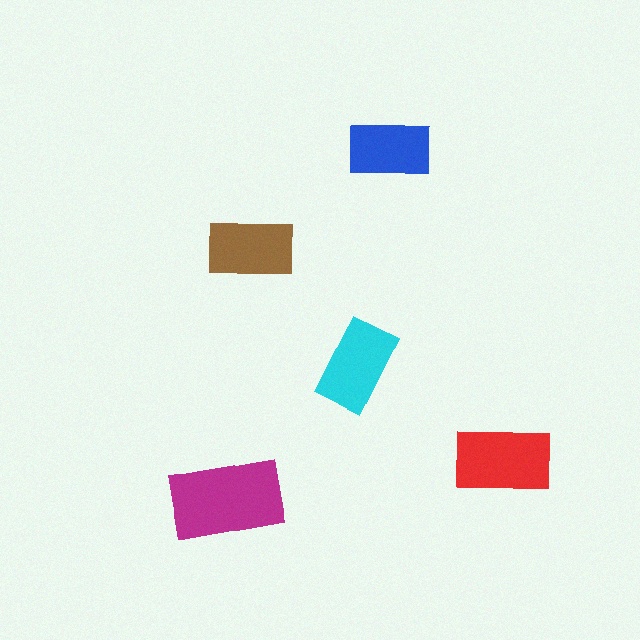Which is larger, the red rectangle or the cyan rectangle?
The red one.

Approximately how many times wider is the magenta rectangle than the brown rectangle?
About 1.5 times wider.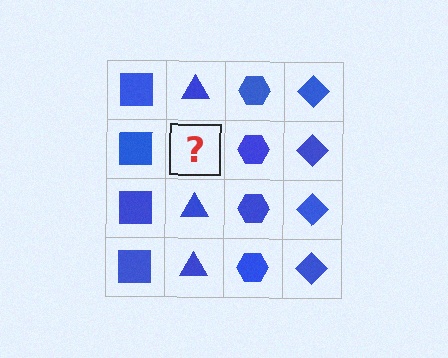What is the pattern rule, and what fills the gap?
The rule is that each column has a consistent shape. The gap should be filled with a blue triangle.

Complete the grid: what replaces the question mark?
The question mark should be replaced with a blue triangle.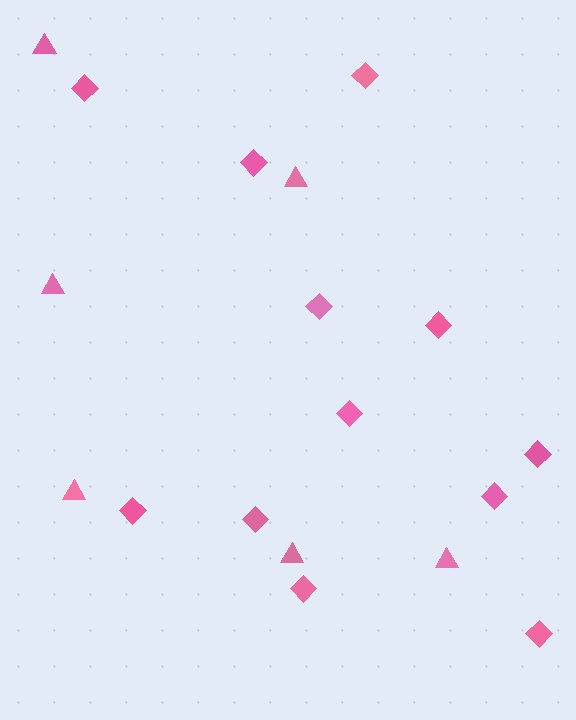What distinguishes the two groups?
There are 2 groups: one group of triangles (6) and one group of diamonds (12).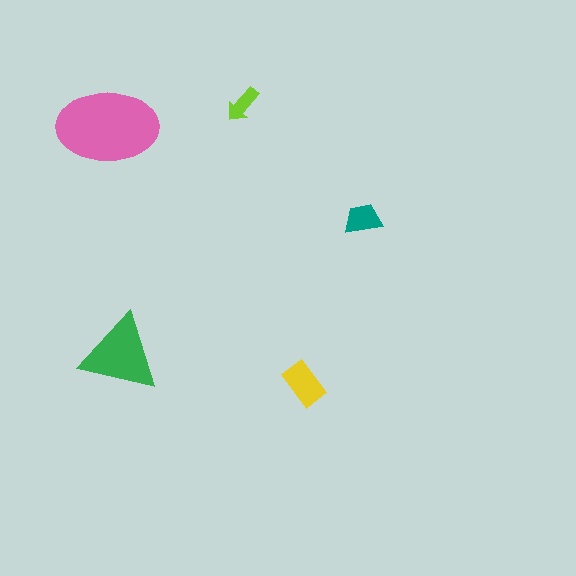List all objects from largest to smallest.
The pink ellipse, the green triangle, the yellow rectangle, the teal trapezoid, the lime arrow.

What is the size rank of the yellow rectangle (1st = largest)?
3rd.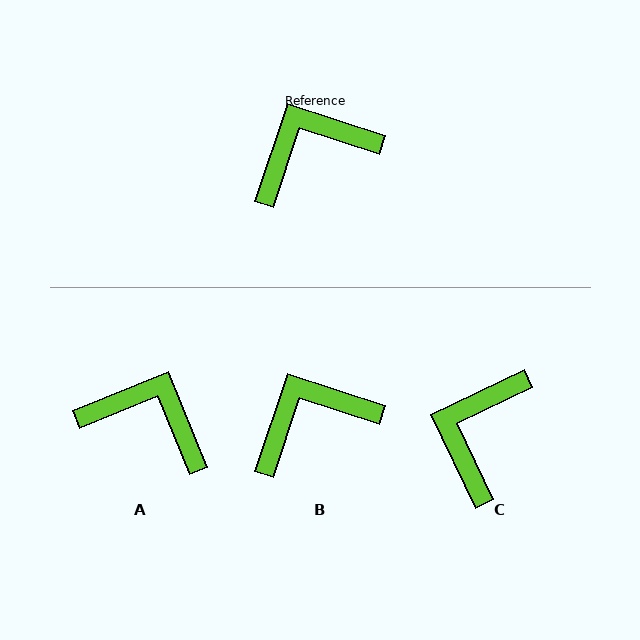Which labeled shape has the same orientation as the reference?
B.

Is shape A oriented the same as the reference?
No, it is off by about 49 degrees.